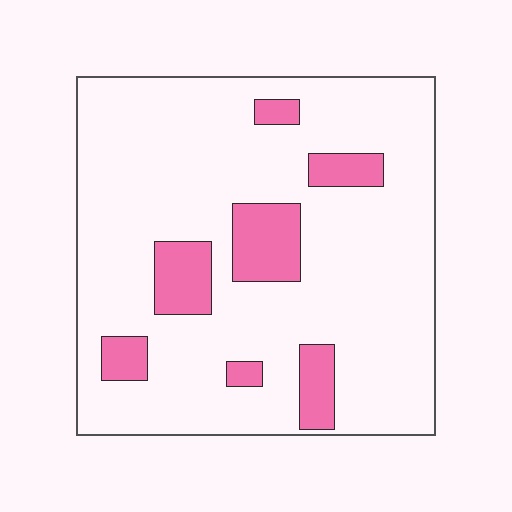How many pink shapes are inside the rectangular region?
7.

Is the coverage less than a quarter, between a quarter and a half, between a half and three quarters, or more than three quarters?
Less than a quarter.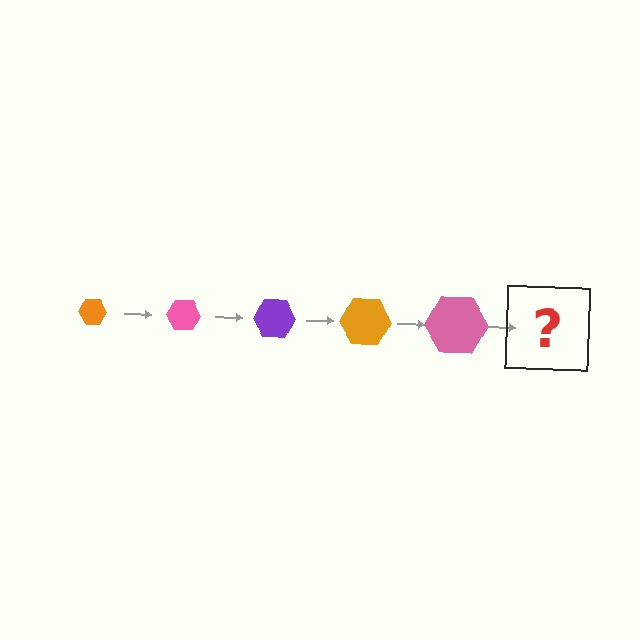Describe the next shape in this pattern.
It should be a purple hexagon, larger than the previous one.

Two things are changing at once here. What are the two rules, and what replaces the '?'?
The two rules are that the hexagon grows larger each step and the color cycles through orange, pink, and purple. The '?' should be a purple hexagon, larger than the previous one.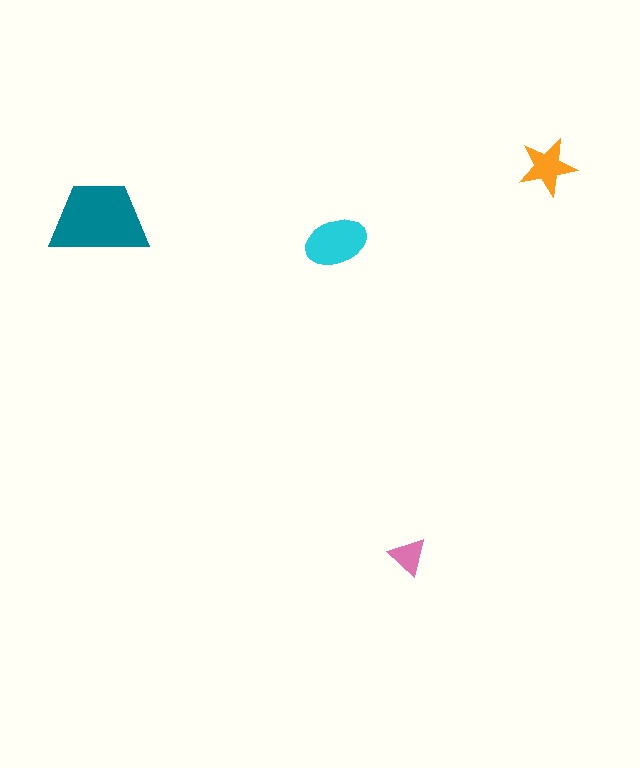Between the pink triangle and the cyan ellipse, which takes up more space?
The cyan ellipse.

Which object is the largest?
The teal trapezoid.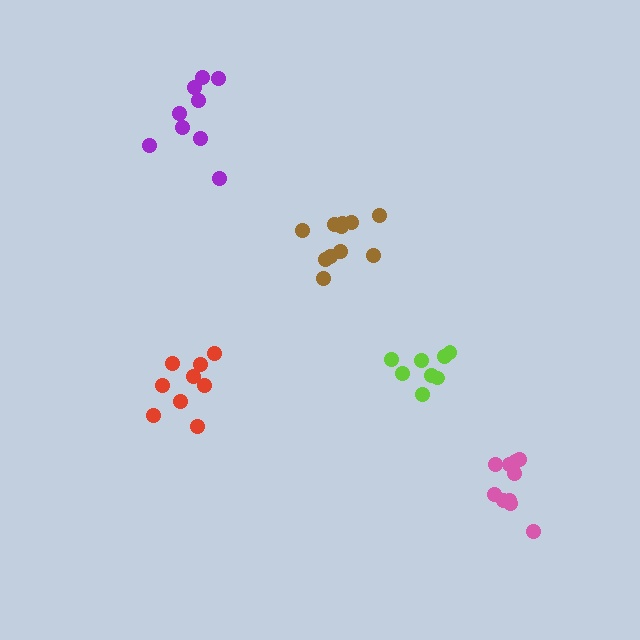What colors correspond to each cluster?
The clusters are colored: brown, pink, purple, red, lime.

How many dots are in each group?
Group 1: 11 dots, Group 2: 10 dots, Group 3: 9 dots, Group 4: 9 dots, Group 5: 8 dots (47 total).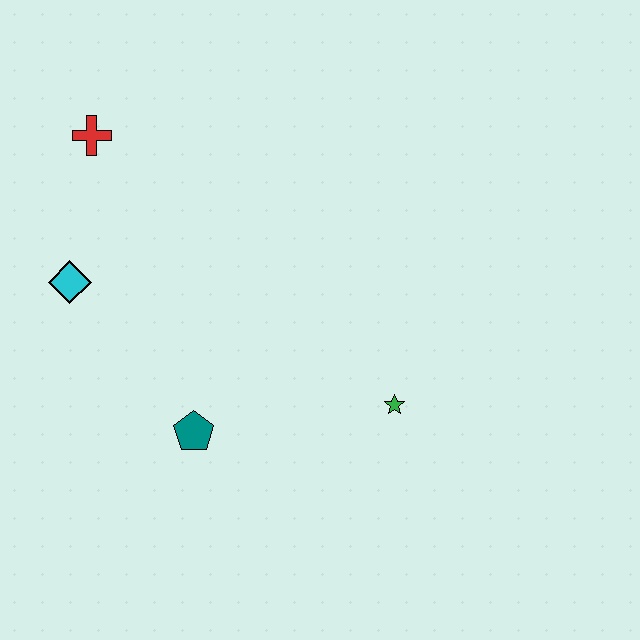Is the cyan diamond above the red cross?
No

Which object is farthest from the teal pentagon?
The red cross is farthest from the teal pentagon.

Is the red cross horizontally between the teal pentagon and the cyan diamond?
Yes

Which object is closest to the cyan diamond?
The red cross is closest to the cyan diamond.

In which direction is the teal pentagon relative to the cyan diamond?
The teal pentagon is below the cyan diamond.